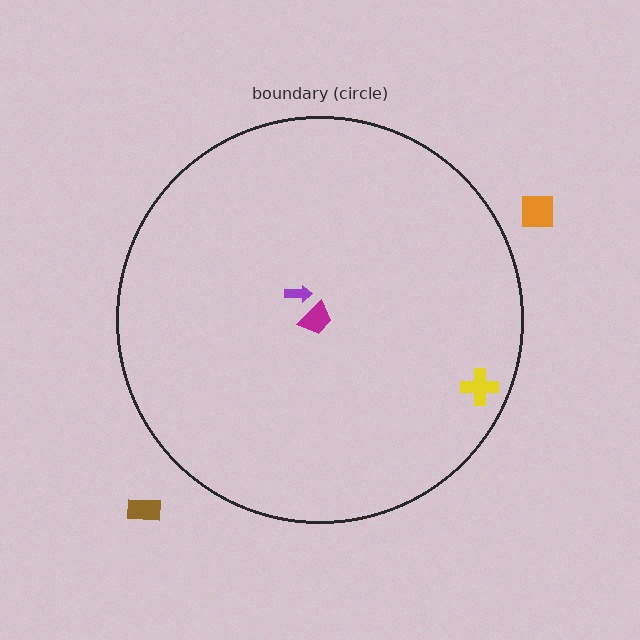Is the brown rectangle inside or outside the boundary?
Outside.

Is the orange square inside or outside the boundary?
Outside.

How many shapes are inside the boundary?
3 inside, 2 outside.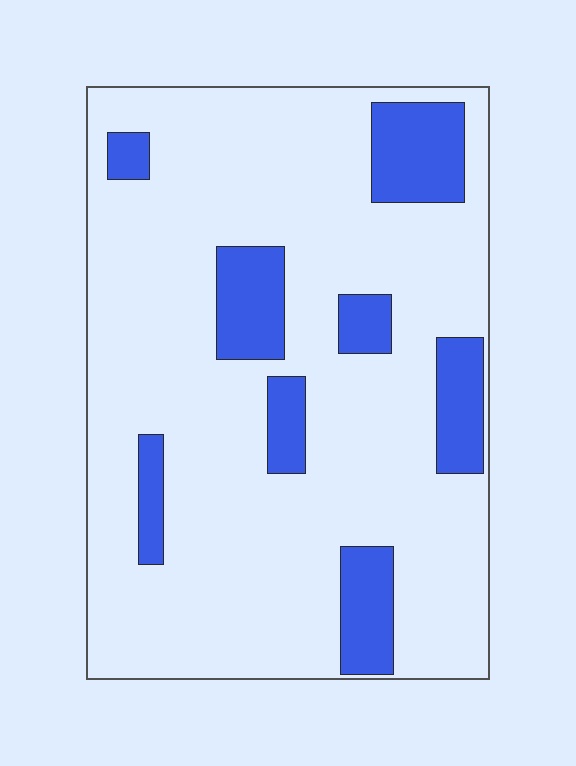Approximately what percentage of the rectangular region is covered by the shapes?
Approximately 20%.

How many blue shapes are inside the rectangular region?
8.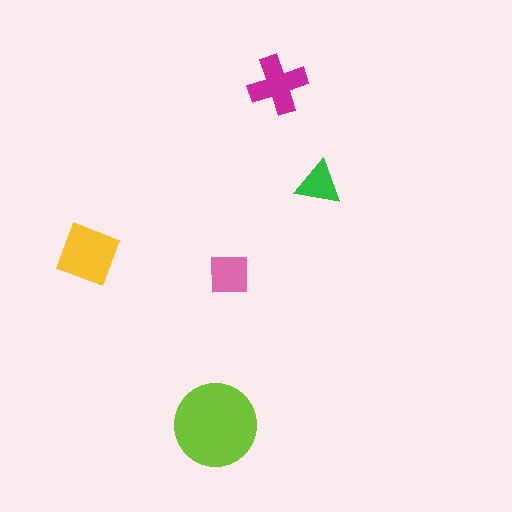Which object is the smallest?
The green triangle.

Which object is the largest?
The lime circle.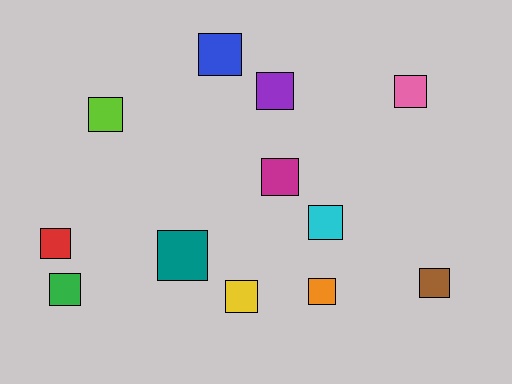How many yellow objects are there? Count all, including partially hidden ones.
There is 1 yellow object.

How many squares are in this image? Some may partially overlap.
There are 12 squares.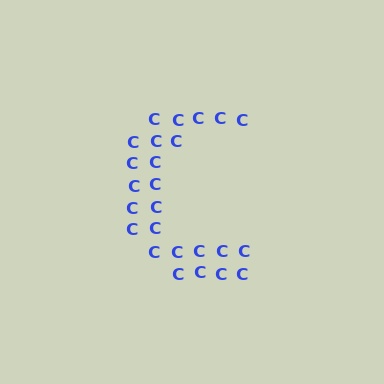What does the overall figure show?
The overall figure shows the letter C.